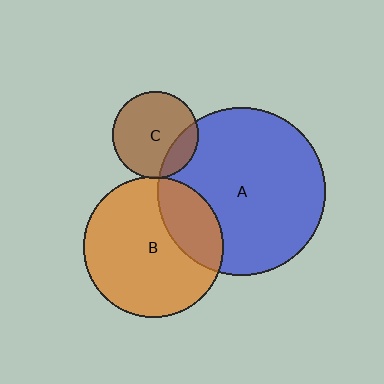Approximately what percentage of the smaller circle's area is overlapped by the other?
Approximately 20%.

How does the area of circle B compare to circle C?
Approximately 2.6 times.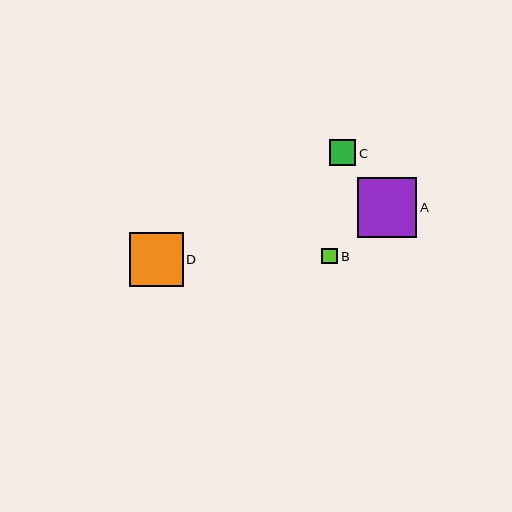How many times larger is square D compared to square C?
Square D is approximately 2.1 times the size of square C.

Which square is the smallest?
Square B is the smallest with a size of approximately 16 pixels.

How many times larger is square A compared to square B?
Square A is approximately 3.7 times the size of square B.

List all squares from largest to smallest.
From largest to smallest: A, D, C, B.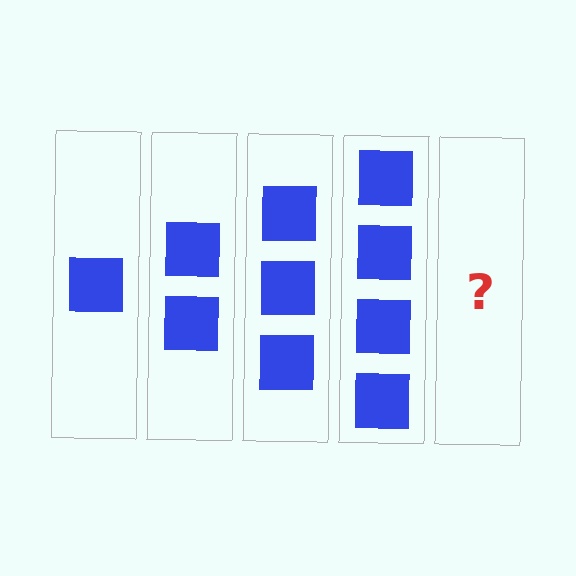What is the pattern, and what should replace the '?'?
The pattern is that each step adds one more square. The '?' should be 5 squares.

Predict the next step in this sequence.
The next step is 5 squares.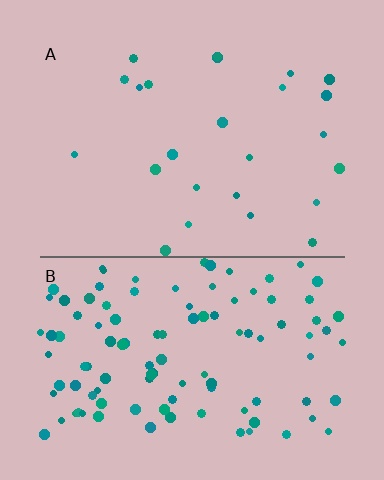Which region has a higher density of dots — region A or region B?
B (the bottom).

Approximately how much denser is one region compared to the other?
Approximately 4.3× — region B over region A.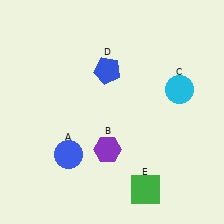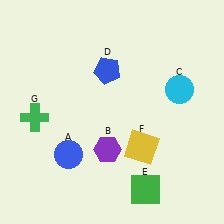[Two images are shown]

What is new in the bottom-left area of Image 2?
A green cross (G) was added in the bottom-left area of Image 2.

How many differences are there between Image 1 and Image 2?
There are 2 differences between the two images.